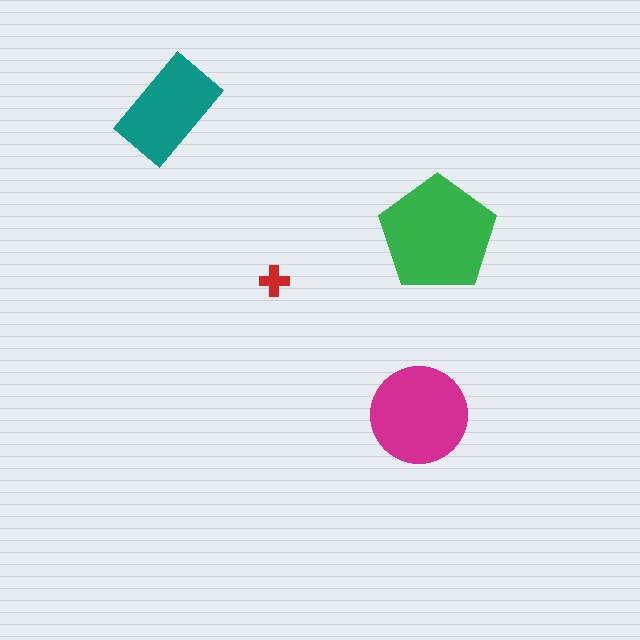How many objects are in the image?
There are 4 objects in the image.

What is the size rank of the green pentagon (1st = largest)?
1st.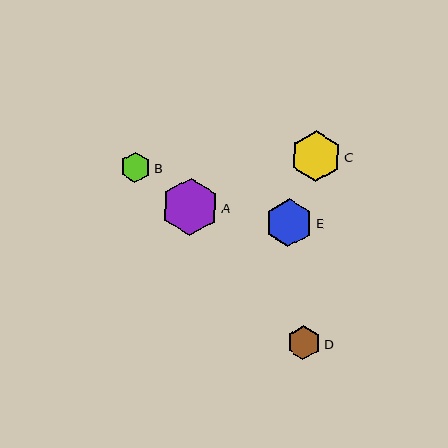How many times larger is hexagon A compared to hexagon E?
Hexagon A is approximately 1.2 times the size of hexagon E.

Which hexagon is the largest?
Hexagon A is the largest with a size of approximately 57 pixels.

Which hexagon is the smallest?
Hexagon B is the smallest with a size of approximately 30 pixels.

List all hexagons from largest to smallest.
From largest to smallest: A, C, E, D, B.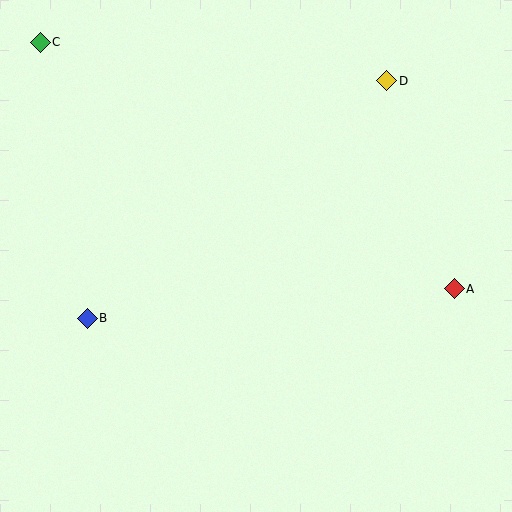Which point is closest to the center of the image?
Point B at (87, 318) is closest to the center.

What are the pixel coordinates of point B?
Point B is at (87, 318).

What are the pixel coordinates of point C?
Point C is at (40, 42).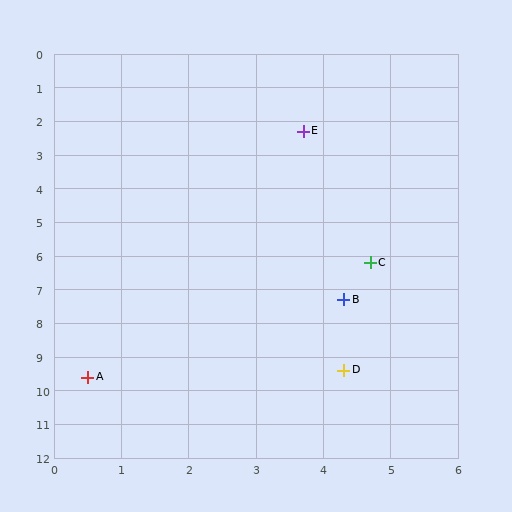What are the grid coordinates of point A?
Point A is at approximately (0.5, 9.6).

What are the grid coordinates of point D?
Point D is at approximately (4.3, 9.4).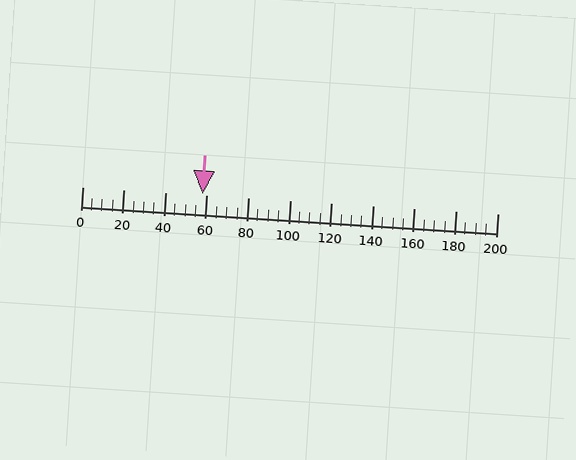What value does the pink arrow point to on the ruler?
The pink arrow points to approximately 58.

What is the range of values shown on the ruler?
The ruler shows values from 0 to 200.